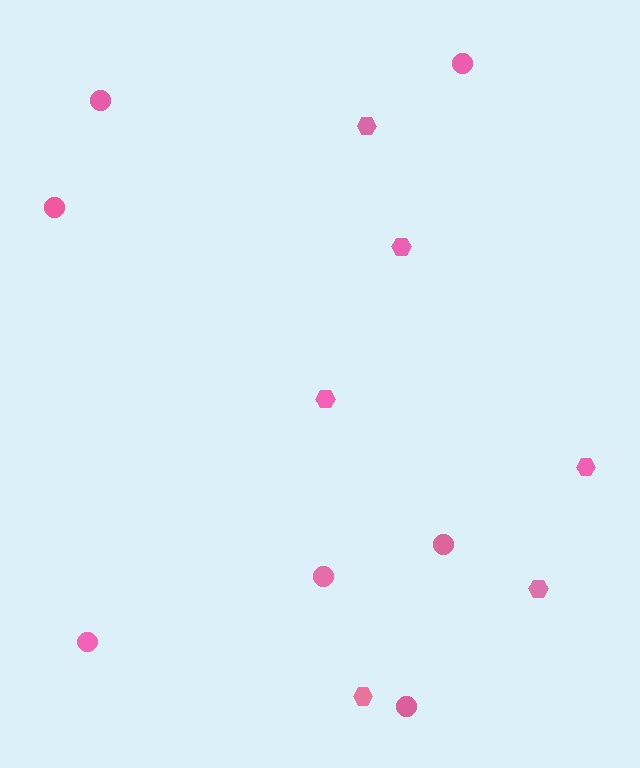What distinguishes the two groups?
There are 2 groups: one group of circles (7) and one group of hexagons (6).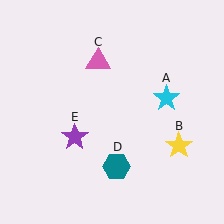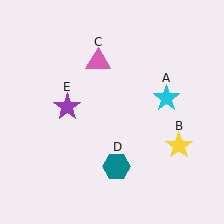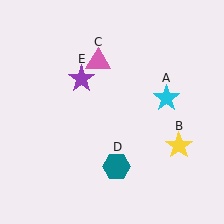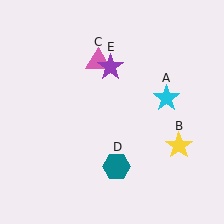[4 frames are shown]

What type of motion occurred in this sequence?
The purple star (object E) rotated clockwise around the center of the scene.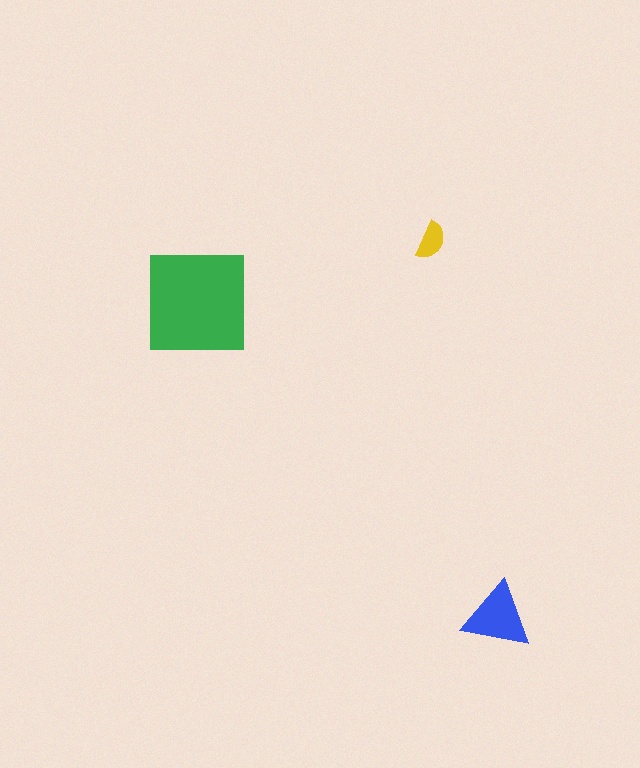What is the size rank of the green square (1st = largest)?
1st.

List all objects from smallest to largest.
The yellow semicircle, the blue triangle, the green square.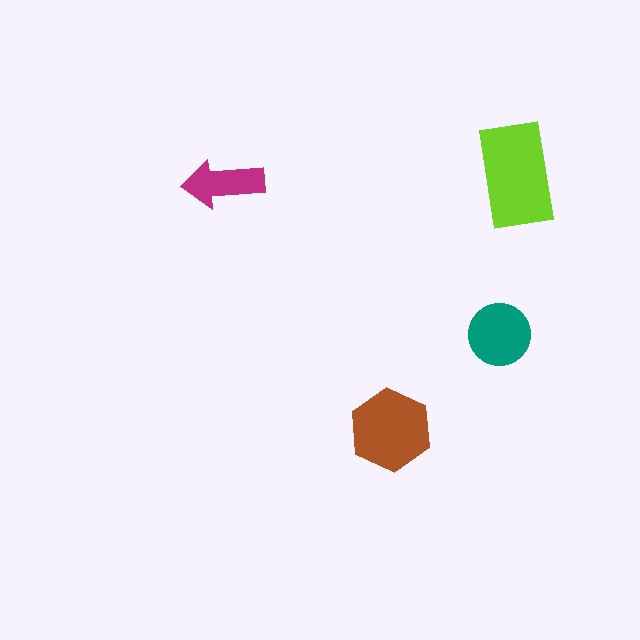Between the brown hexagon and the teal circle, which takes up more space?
The brown hexagon.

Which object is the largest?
The lime rectangle.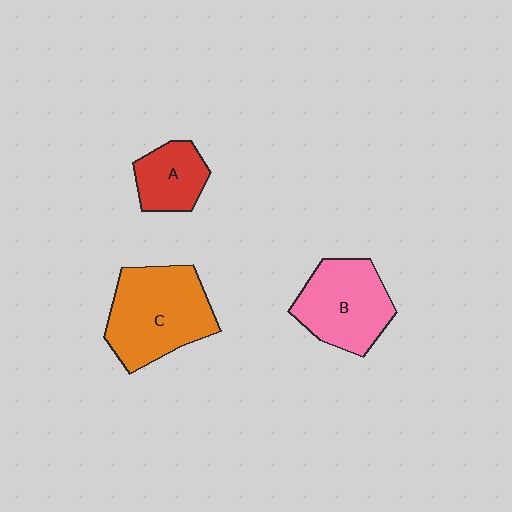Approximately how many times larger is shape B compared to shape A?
Approximately 1.7 times.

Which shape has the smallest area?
Shape A (red).